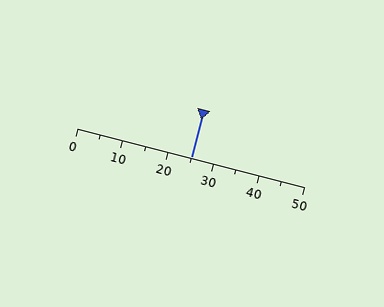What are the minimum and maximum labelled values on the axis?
The axis runs from 0 to 50.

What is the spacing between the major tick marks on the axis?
The major ticks are spaced 10 apart.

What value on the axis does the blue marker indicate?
The marker indicates approximately 25.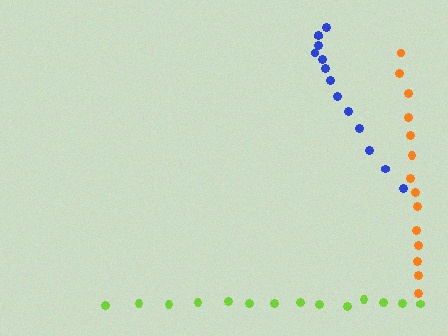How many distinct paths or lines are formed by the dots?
There are 3 distinct paths.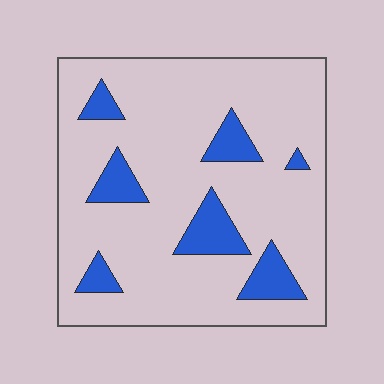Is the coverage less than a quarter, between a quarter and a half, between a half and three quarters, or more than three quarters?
Less than a quarter.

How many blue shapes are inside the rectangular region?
7.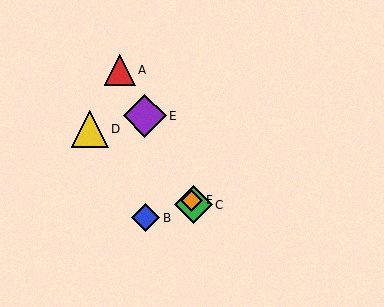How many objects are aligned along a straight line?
4 objects (A, C, E, F) are aligned along a straight line.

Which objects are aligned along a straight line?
Objects A, C, E, F are aligned along a straight line.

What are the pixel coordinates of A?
Object A is at (120, 70).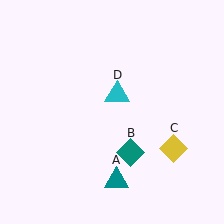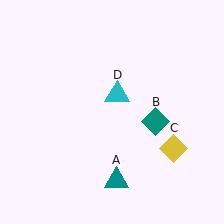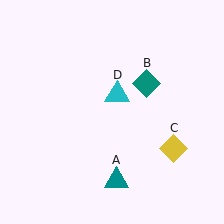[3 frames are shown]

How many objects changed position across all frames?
1 object changed position: teal diamond (object B).